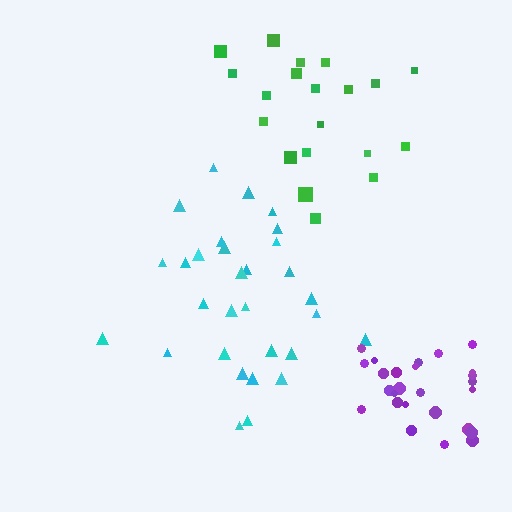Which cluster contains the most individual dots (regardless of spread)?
Cyan (30).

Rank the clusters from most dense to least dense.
purple, cyan, green.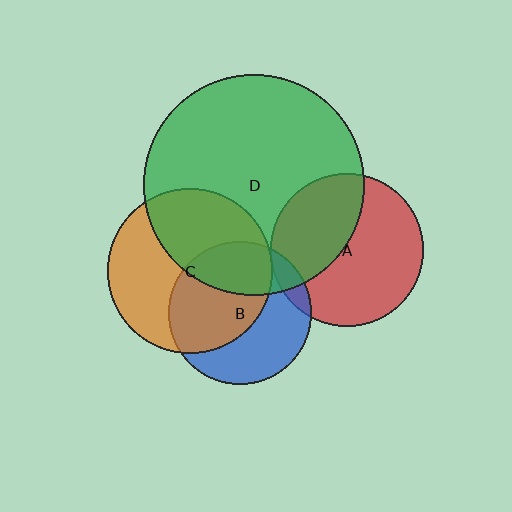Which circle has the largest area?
Circle D (green).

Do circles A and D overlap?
Yes.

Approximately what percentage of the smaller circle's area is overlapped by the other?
Approximately 40%.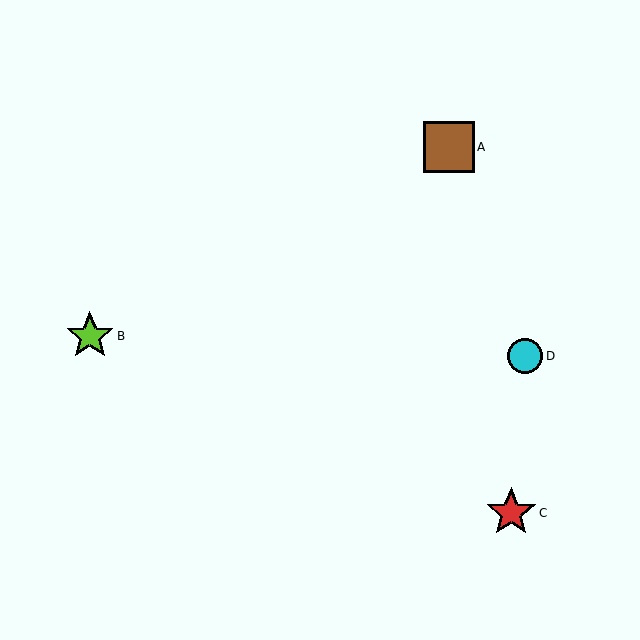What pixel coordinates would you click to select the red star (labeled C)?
Click at (511, 513) to select the red star C.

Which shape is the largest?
The brown square (labeled A) is the largest.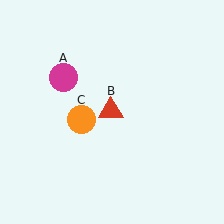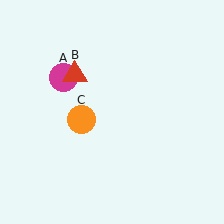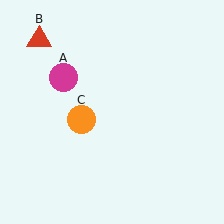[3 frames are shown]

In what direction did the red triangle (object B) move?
The red triangle (object B) moved up and to the left.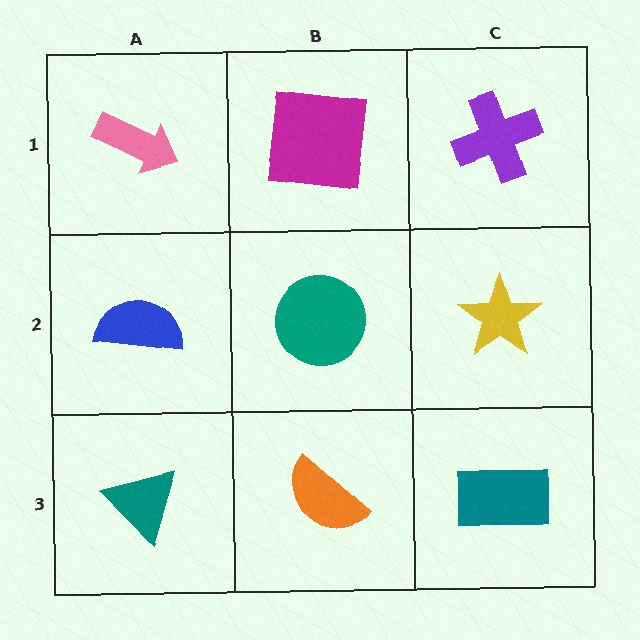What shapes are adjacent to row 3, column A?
A blue semicircle (row 2, column A), an orange semicircle (row 3, column B).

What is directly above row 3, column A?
A blue semicircle.